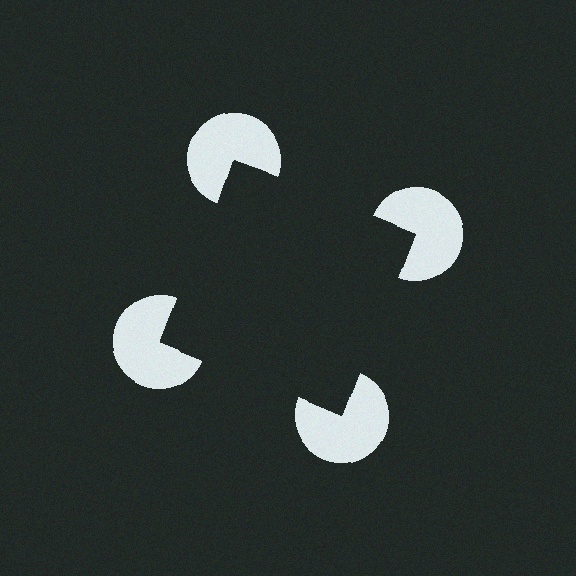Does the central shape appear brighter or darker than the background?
It typically appears slightly darker than the background, even though no actual brightness change is drawn.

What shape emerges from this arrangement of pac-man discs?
An illusory square — its edges are inferred from the aligned wedge cuts in the pac-man discs, not physically drawn.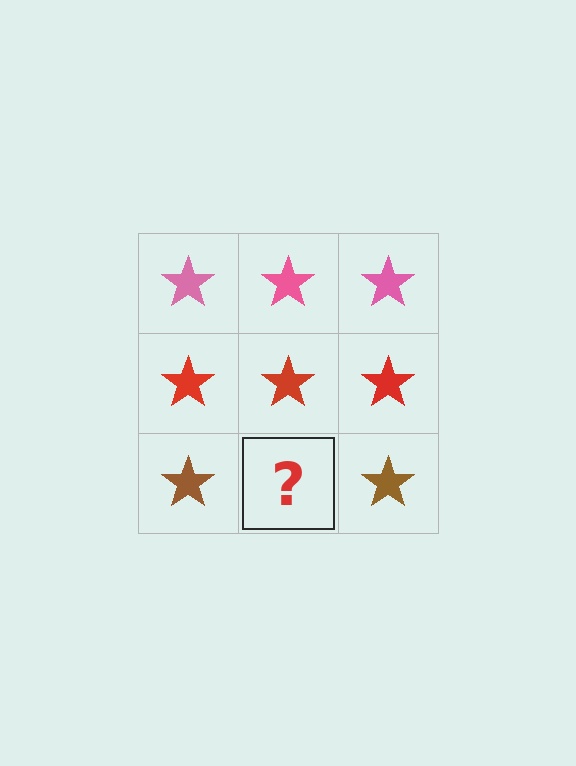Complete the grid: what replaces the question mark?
The question mark should be replaced with a brown star.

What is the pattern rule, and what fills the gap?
The rule is that each row has a consistent color. The gap should be filled with a brown star.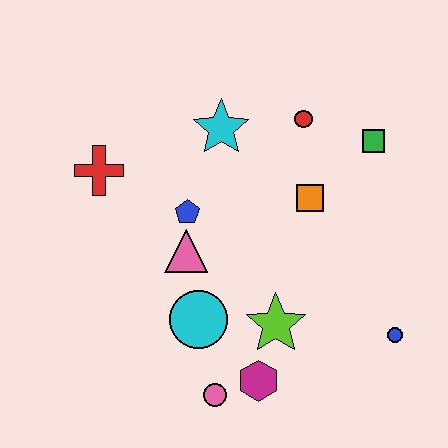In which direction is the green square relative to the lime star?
The green square is above the lime star.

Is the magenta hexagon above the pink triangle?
No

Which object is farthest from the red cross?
The blue circle is farthest from the red cross.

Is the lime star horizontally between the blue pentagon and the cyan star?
No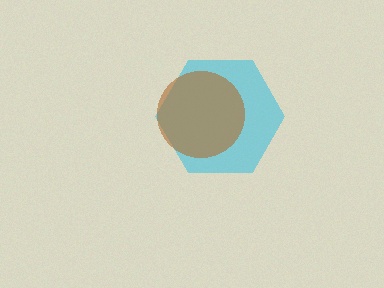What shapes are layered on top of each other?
The layered shapes are: a cyan hexagon, a brown circle.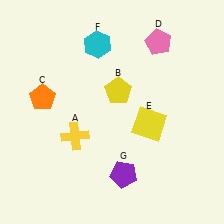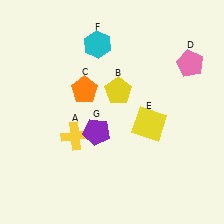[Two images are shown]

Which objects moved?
The objects that moved are: the orange pentagon (C), the pink pentagon (D), the purple pentagon (G).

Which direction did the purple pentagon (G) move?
The purple pentagon (G) moved up.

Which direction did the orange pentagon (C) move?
The orange pentagon (C) moved right.